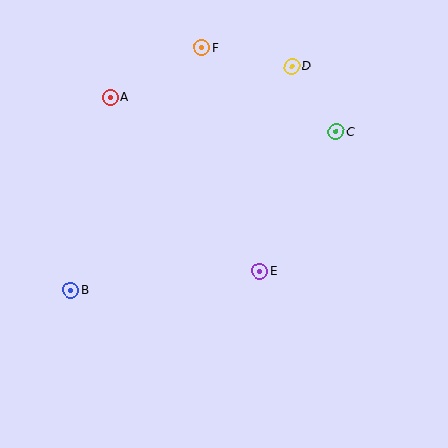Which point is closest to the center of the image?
Point E at (260, 271) is closest to the center.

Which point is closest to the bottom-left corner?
Point B is closest to the bottom-left corner.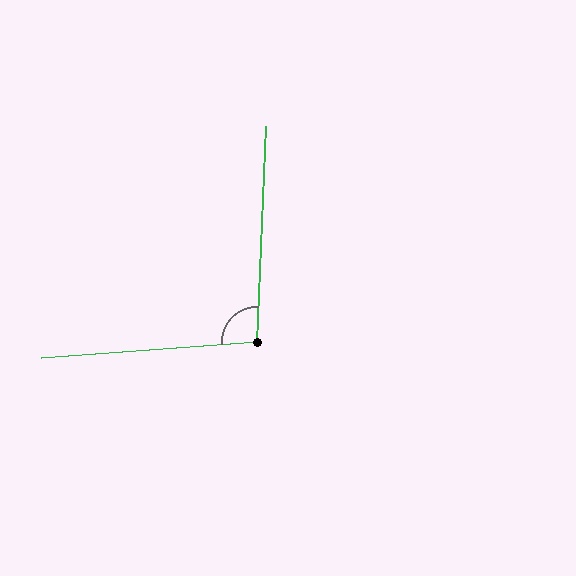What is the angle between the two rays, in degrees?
Approximately 97 degrees.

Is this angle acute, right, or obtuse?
It is obtuse.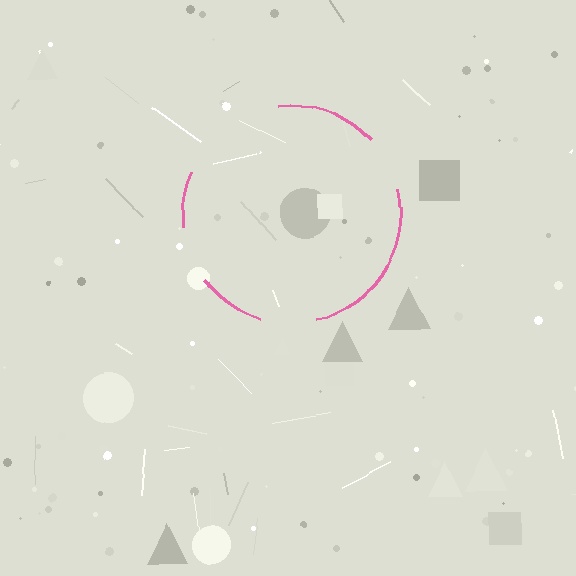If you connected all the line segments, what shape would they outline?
They would outline a circle.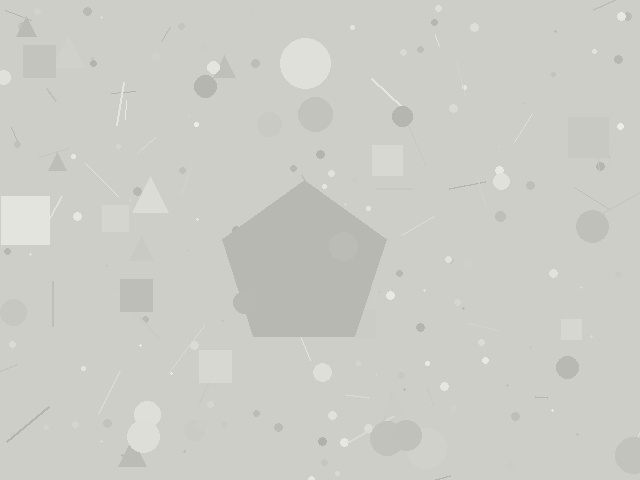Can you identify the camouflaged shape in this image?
The camouflaged shape is a pentagon.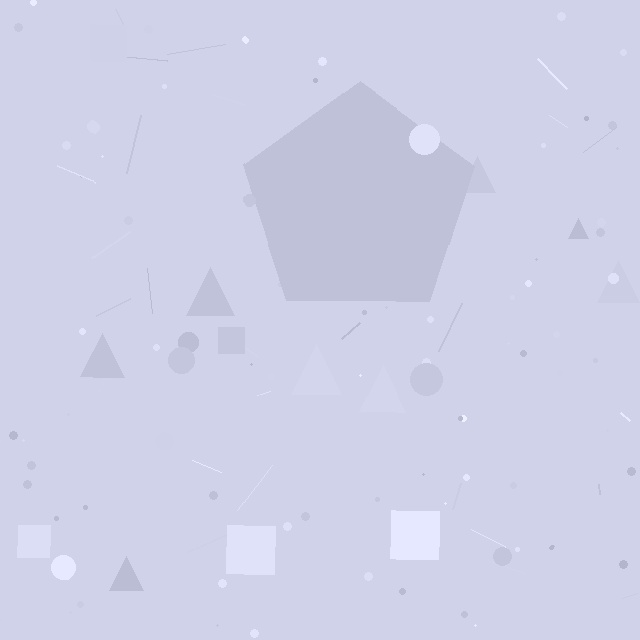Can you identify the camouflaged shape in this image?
The camouflaged shape is a pentagon.